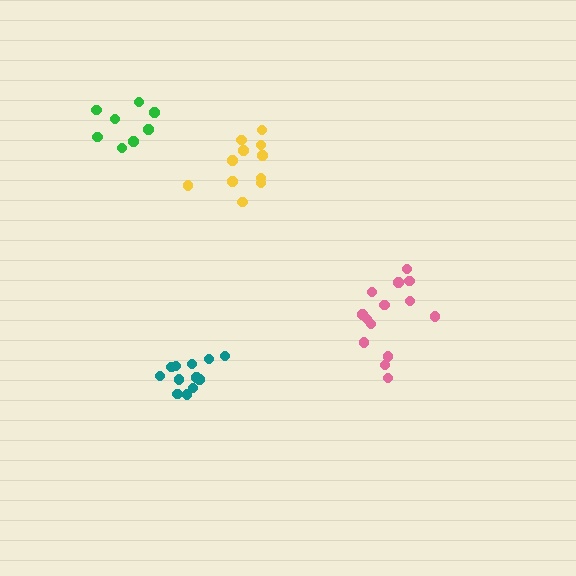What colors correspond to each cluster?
The clusters are colored: pink, yellow, teal, green.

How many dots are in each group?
Group 1: 14 dots, Group 2: 11 dots, Group 3: 12 dots, Group 4: 8 dots (45 total).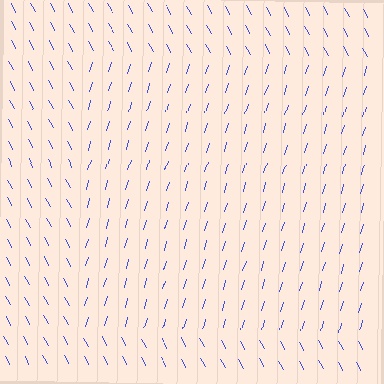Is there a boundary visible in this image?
Yes, there is a texture boundary formed by a change in line orientation.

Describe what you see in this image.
The image is filled with small blue line segments. A rectangle region in the image has lines oriented differently from the surrounding lines, creating a visible texture boundary.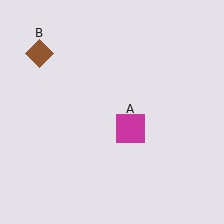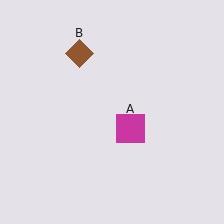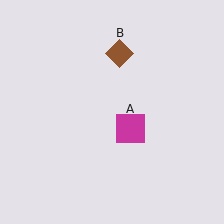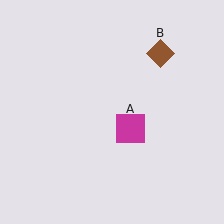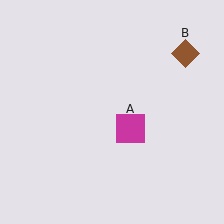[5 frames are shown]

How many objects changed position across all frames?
1 object changed position: brown diamond (object B).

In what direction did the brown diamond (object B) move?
The brown diamond (object B) moved right.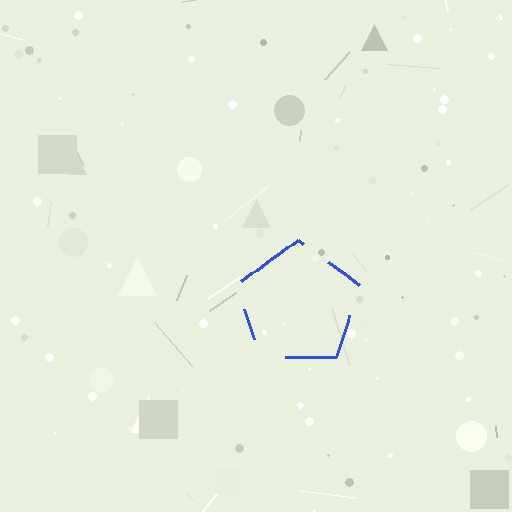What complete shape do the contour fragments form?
The contour fragments form a pentagon.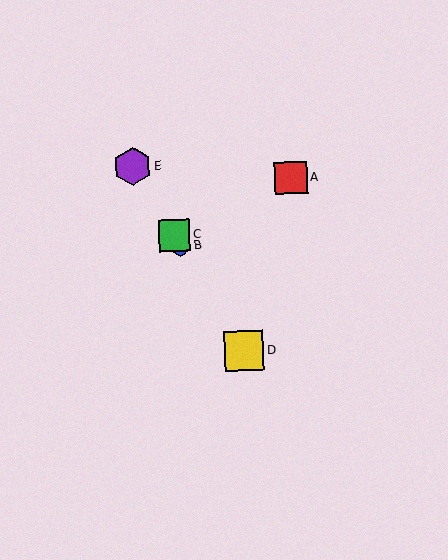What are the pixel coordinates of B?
Object B is at (180, 246).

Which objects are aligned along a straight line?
Objects B, C, D, E are aligned along a straight line.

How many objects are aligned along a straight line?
4 objects (B, C, D, E) are aligned along a straight line.